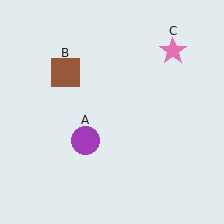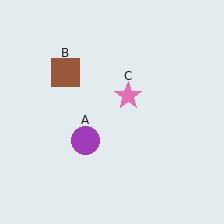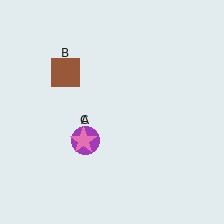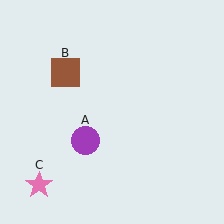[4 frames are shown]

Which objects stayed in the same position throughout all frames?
Purple circle (object A) and brown square (object B) remained stationary.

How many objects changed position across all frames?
1 object changed position: pink star (object C).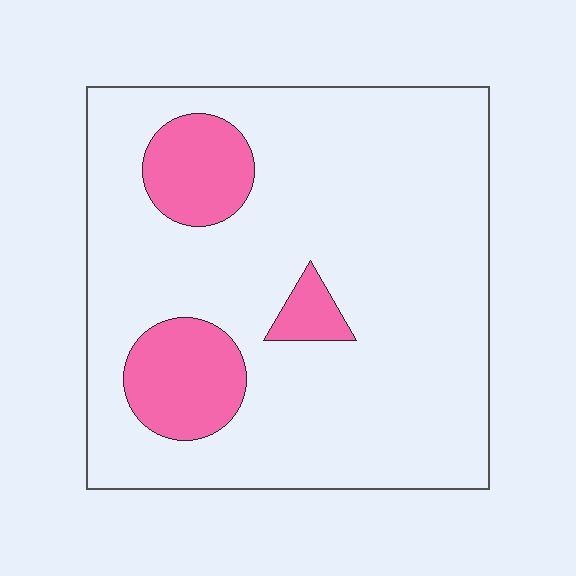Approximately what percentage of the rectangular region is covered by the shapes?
Approximately 15%.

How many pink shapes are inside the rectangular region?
3.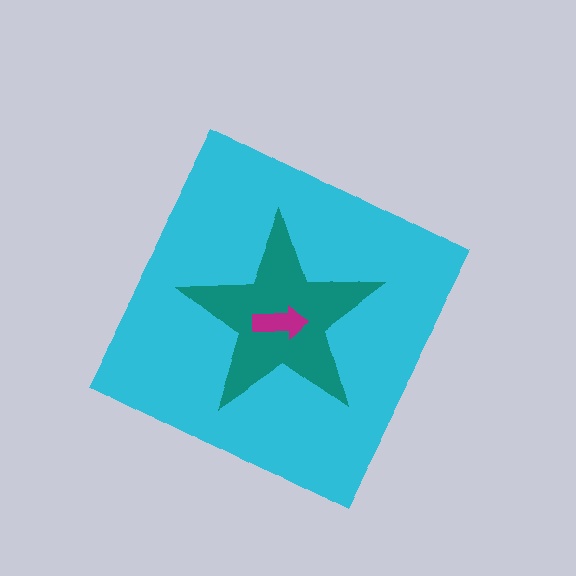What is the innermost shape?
The magenta arrow.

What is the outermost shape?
The cyan diamond.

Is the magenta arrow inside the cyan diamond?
Yes.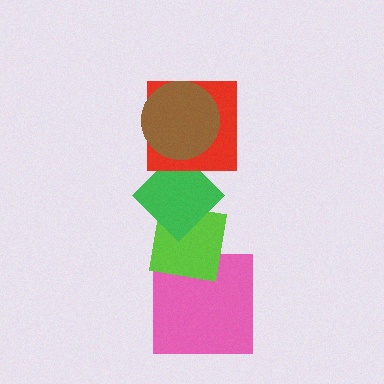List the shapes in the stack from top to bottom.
From top to bottom: the brown circle, the red square, the green diamond, the lime square, the pink square.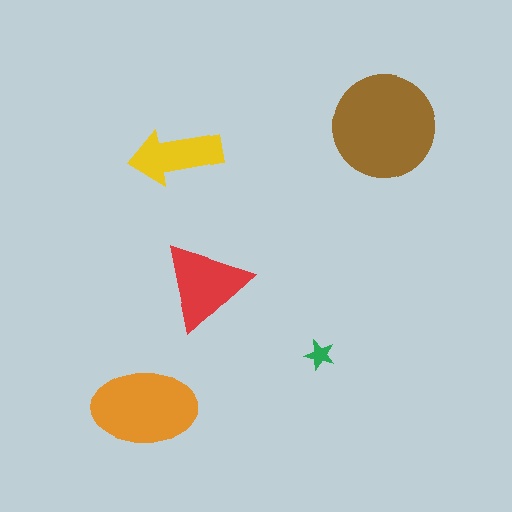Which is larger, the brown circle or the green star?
The brown circle.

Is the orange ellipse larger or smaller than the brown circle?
Smaller.